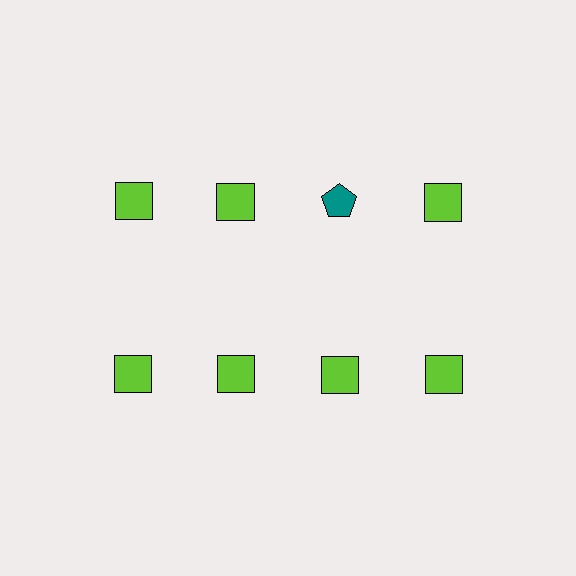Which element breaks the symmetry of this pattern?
The teal pentagon in the top row, center column breaks the symmetry. All other shapes are lime squares.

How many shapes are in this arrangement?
There are 8 shapes arranged in a grid pattern.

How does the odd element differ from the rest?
It differs in both color (teal instead of lime) and shape (pentagon instead of square).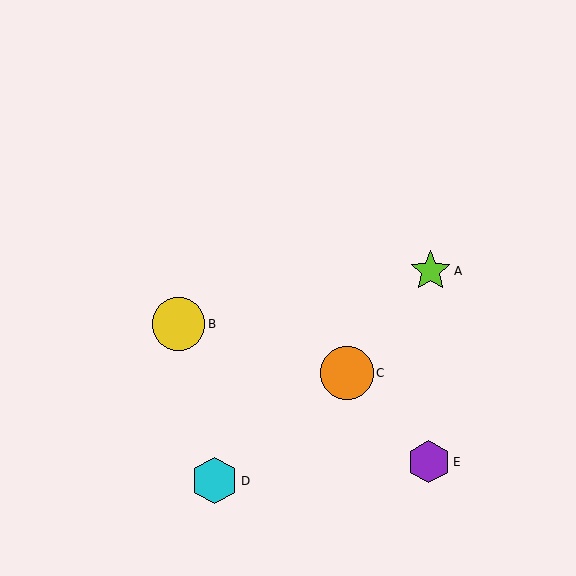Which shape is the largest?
The orange circle (labeled C) is the largest.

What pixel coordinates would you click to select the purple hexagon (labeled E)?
Click at (429, 462) to select the purple hexagon E.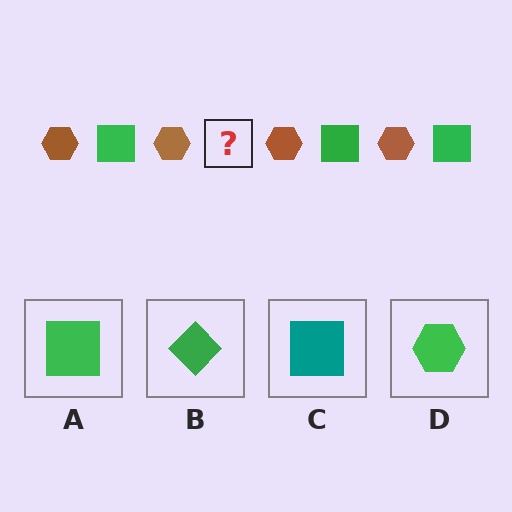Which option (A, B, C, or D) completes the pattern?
A.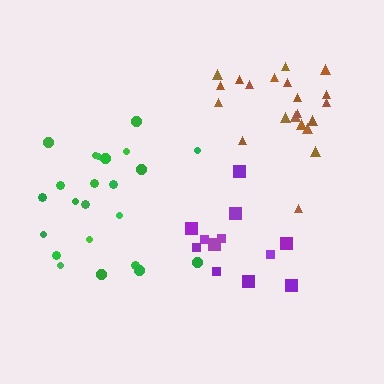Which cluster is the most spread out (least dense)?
Purple.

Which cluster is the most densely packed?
Brown.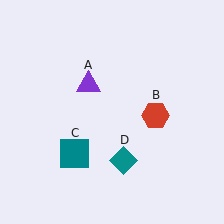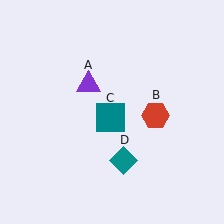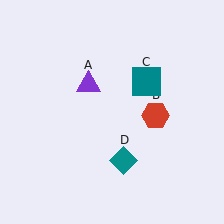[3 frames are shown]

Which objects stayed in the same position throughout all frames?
Purple triangle (object A) and red hexagon (object B) and teal diamond (object D) remained stationary.